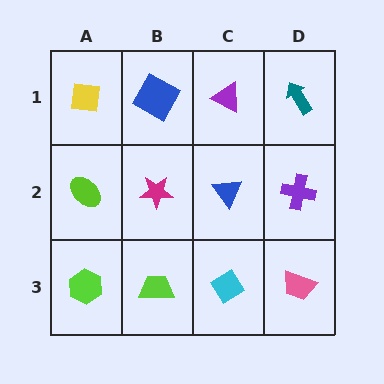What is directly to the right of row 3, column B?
A cyan diamond.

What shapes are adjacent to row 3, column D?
A purple cross (row 2, column D), a cyan diamond (row 3, column C).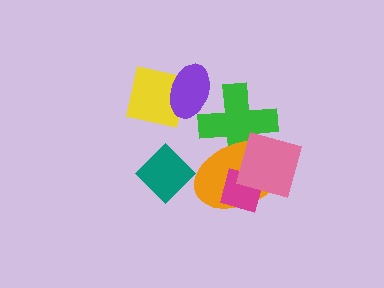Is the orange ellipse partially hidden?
Yes, it is partially covered by another shape.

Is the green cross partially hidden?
Yes, it is partially covered by another shape.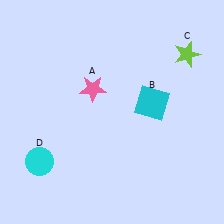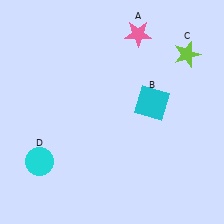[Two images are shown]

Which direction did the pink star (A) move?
The pink star (A) moved up.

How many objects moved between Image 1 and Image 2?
1 object moved between the two images.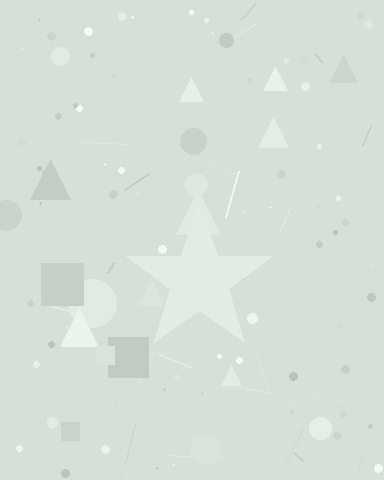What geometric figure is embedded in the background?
A star is embedded in the background.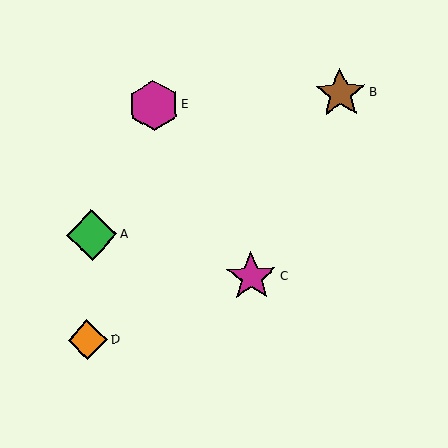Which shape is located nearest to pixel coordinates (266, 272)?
The magenta star (labeled C) at (251, 277) is nearest to that location.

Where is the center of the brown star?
The center of the brown star is at (340, 93).